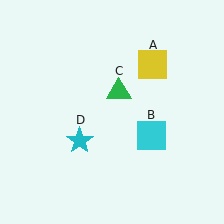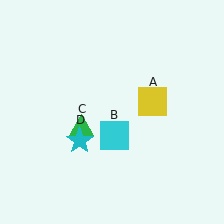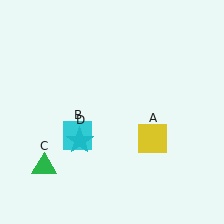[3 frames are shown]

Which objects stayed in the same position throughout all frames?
Cyan star (object D) remained stationary.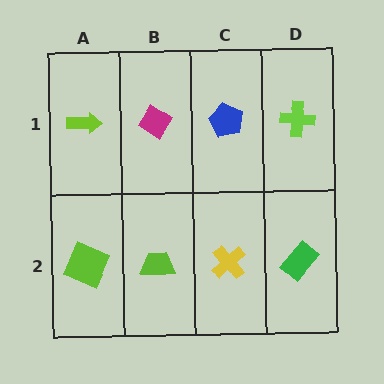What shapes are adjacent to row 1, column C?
A yellow cross (row 2, column C), a magenta diamond (row 1, column B), a lime cross (row 1, column D).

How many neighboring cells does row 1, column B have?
3.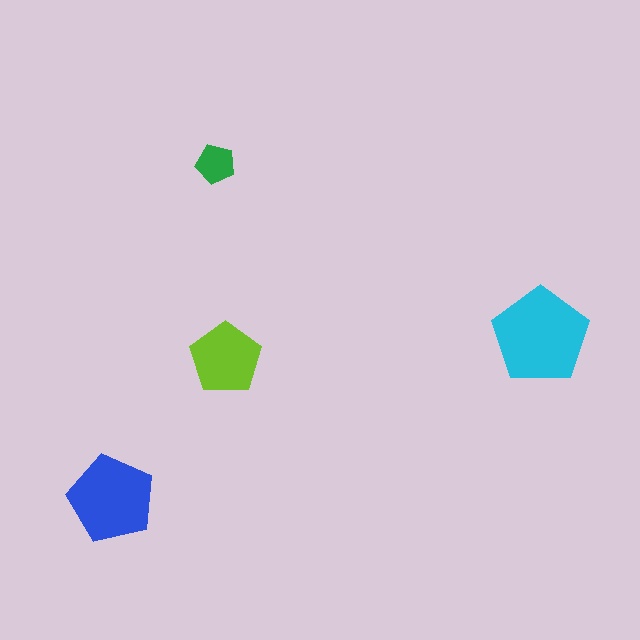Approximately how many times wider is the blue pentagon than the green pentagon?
About 2 times wider.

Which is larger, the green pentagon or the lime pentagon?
The lime one.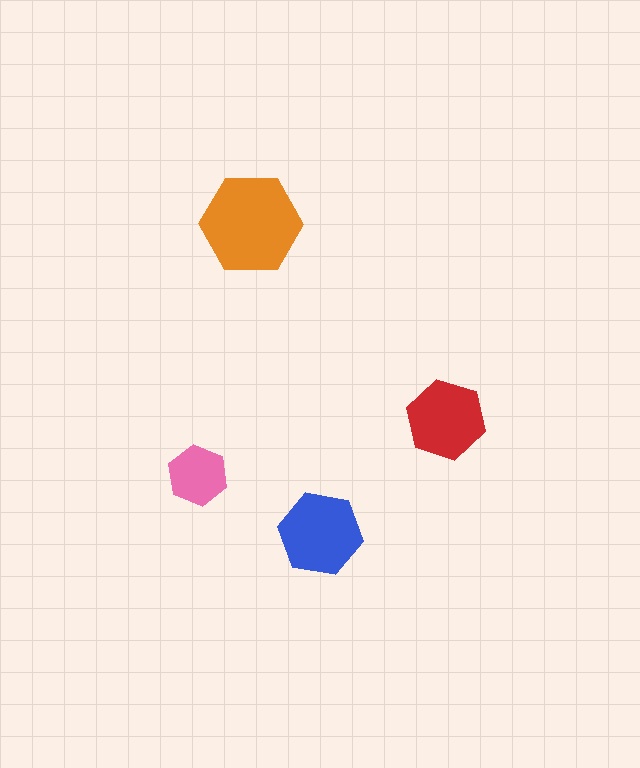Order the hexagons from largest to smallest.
the orange one, the blue one, the red one, the pink one.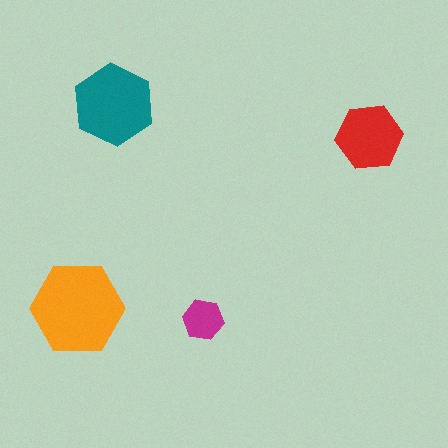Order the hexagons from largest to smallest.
the orange one, the teal one, the red one, the magenta one.